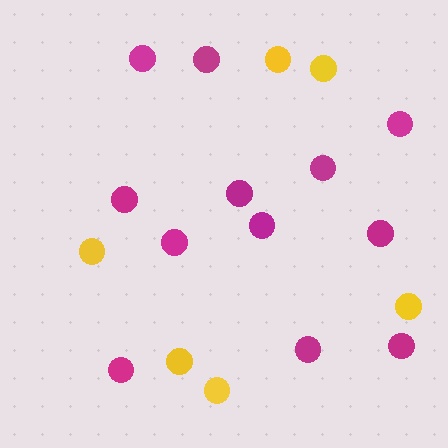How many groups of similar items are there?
There are 2 groups: one group of magenta circles (12) and one group of yellow circles (6).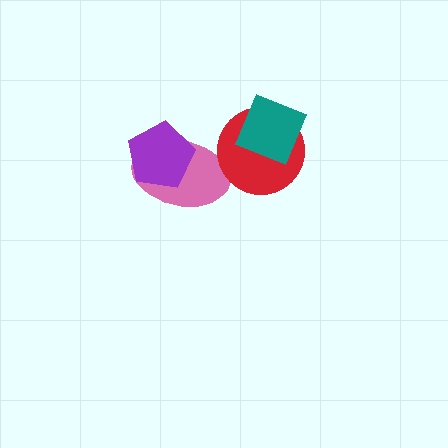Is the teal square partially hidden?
No, no other shape covers it.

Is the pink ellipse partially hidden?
Yes, it is partially covered by another shape.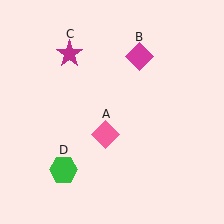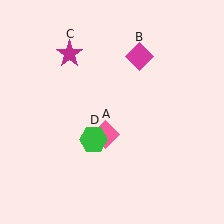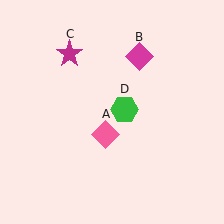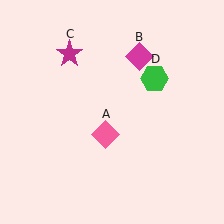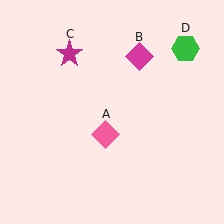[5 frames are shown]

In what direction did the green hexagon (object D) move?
The green hexagon (object D) moved up and to the right.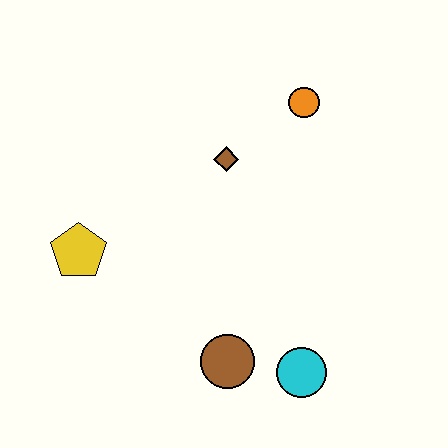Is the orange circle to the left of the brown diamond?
No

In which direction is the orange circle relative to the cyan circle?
The orange circle is above the cyan circle.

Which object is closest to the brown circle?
The cyan circle is closest to the brown circle.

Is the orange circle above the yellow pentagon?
Yes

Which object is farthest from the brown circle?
The orange circle is farthest from the brown circle.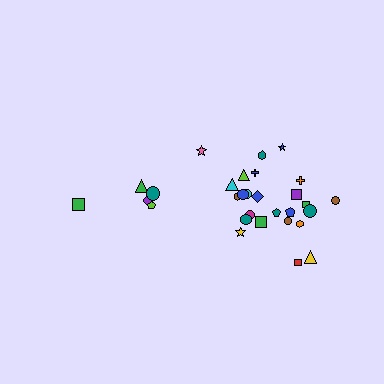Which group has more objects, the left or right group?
The right group.